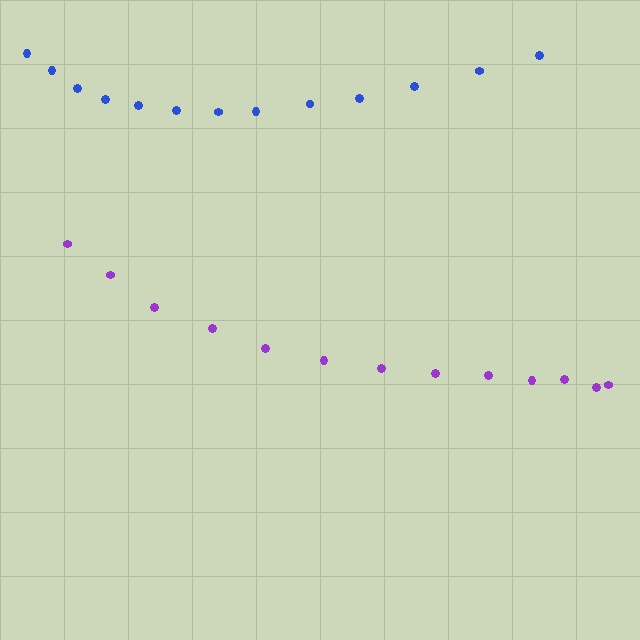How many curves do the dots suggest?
There are 2 distinct paths.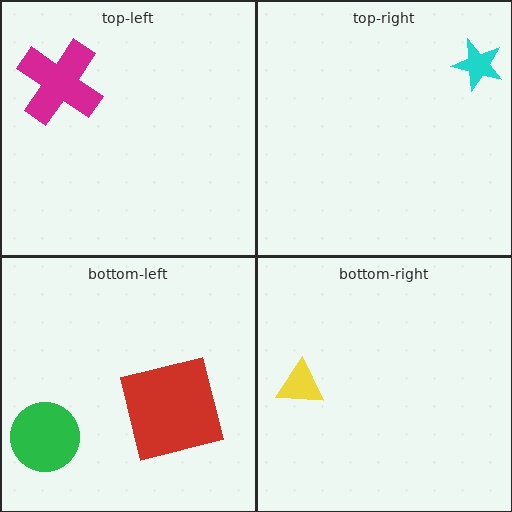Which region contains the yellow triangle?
The bottom-right region.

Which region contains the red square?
The bottom-left region.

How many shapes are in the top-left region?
1.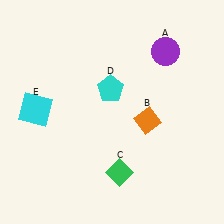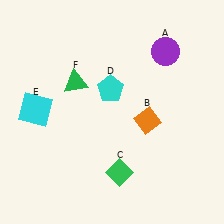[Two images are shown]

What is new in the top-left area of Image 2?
A green triangle (F) was added in the top-left area of Image 2.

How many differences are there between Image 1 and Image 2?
There is 1 difference between the two images.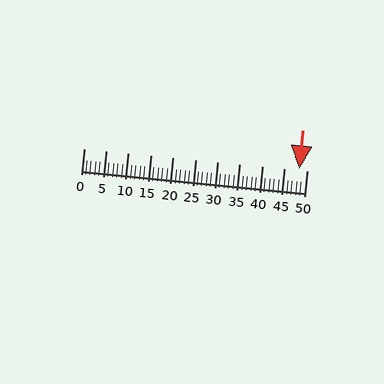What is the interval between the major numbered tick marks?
The major tick marks are spaced 5 units apart.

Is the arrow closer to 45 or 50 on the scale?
The arrow is closer to 50.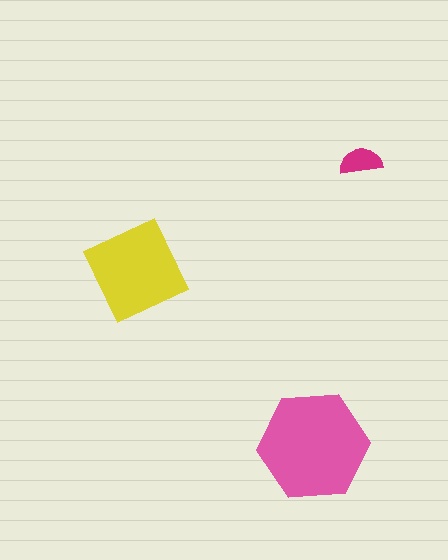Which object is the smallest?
The magenta semicircle.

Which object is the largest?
The pink hexagon.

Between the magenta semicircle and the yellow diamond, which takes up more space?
The yellow diamond.